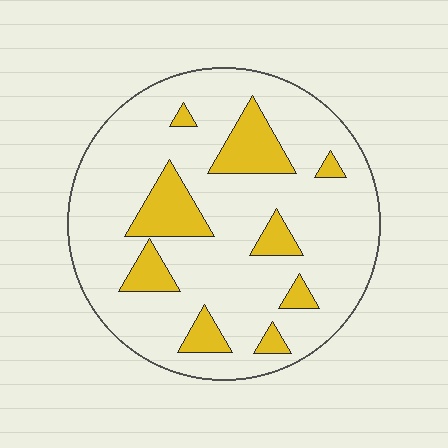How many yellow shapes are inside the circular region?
9.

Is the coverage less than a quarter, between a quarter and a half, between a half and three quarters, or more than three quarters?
Less than a quarter.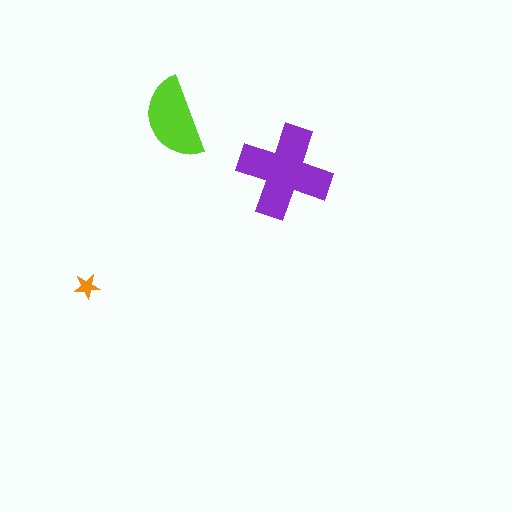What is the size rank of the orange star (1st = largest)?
3rd.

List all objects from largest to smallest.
The purple cross, the lime semicircle, the orange star.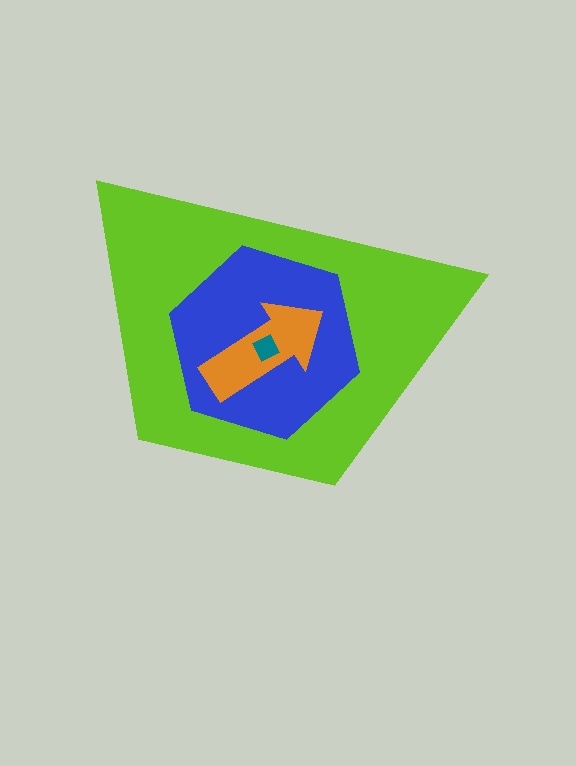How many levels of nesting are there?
4.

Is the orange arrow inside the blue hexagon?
Yes.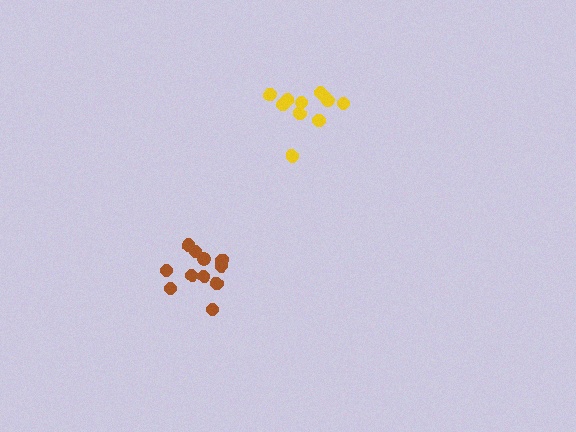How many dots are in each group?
Group 1: 11 dots, Group 2: 11 dots (22 total).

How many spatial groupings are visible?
There are 2 spatial groupings.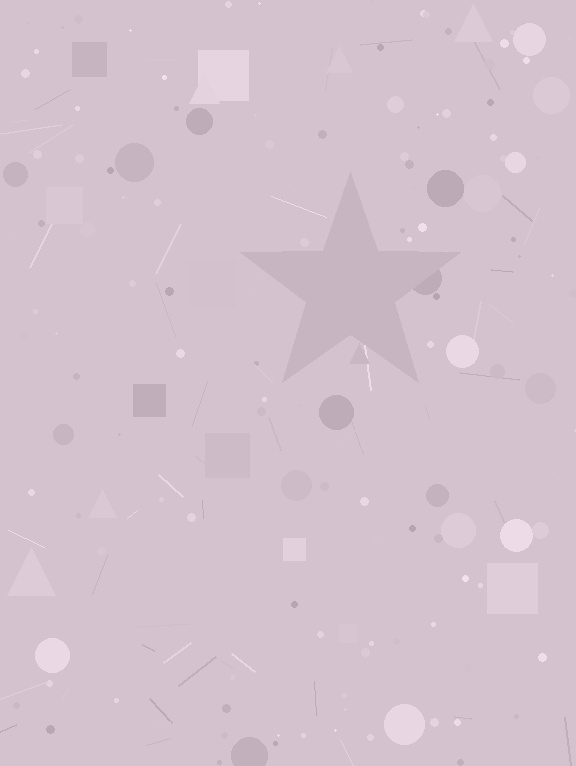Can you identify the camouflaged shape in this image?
The camouflaged shape is a star.